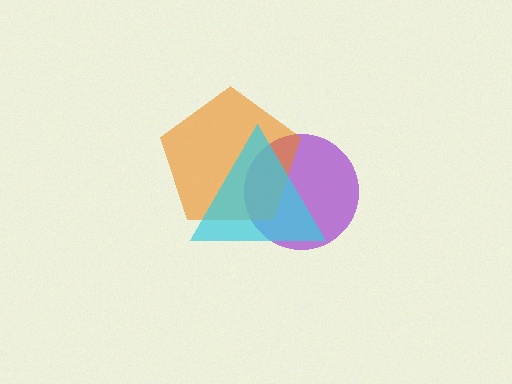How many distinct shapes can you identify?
There are 3 distinct shapes: a purple circle, an orange pentagon, a cyan triangle.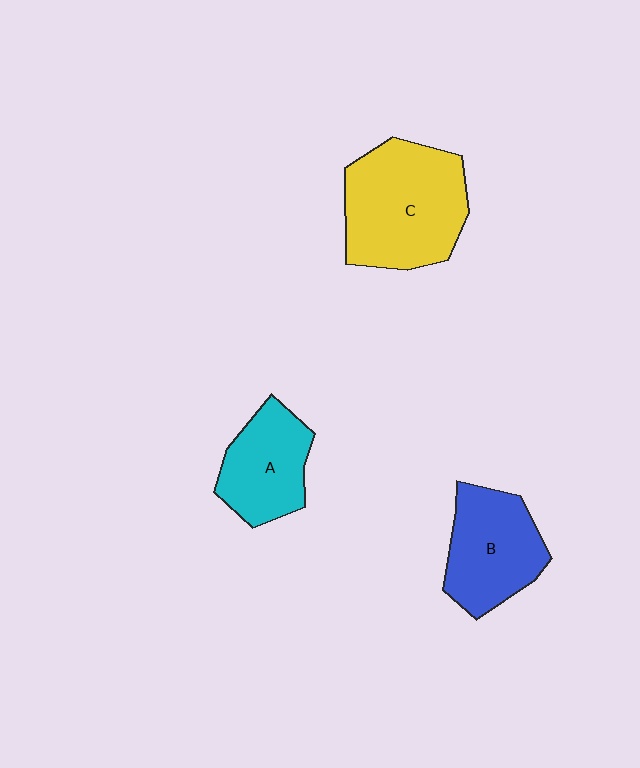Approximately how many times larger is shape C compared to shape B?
Approximately 1.4 times.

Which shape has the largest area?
Shape C (yellow).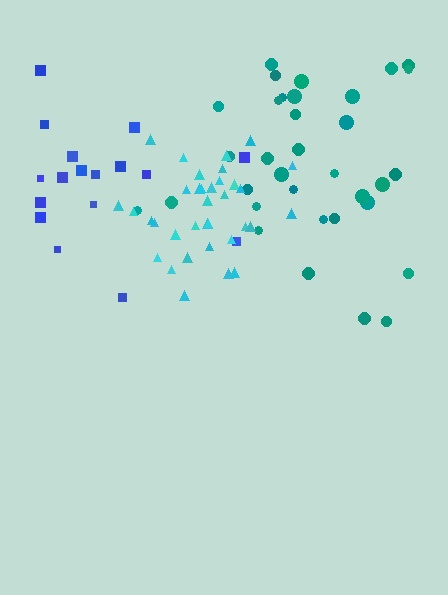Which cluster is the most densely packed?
Cyan.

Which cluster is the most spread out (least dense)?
Blue.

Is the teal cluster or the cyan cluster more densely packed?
Cyan.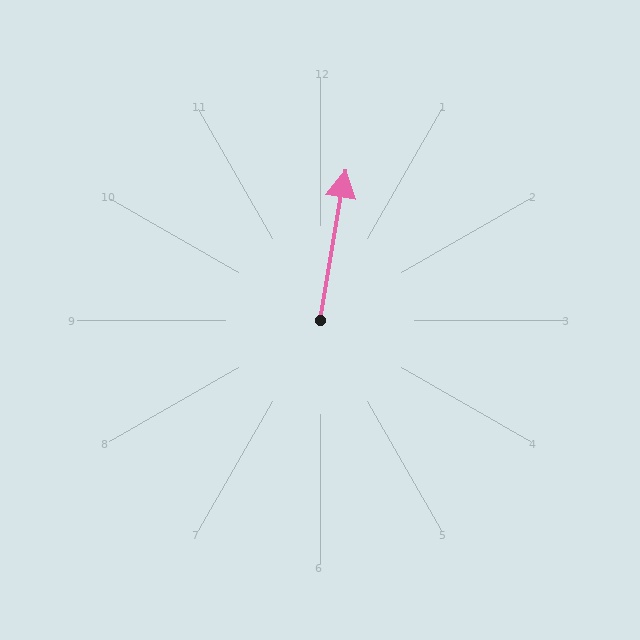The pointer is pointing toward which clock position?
Roughly 12 o'clock.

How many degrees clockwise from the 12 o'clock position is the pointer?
Approximately 10 degrees.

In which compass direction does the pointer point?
North.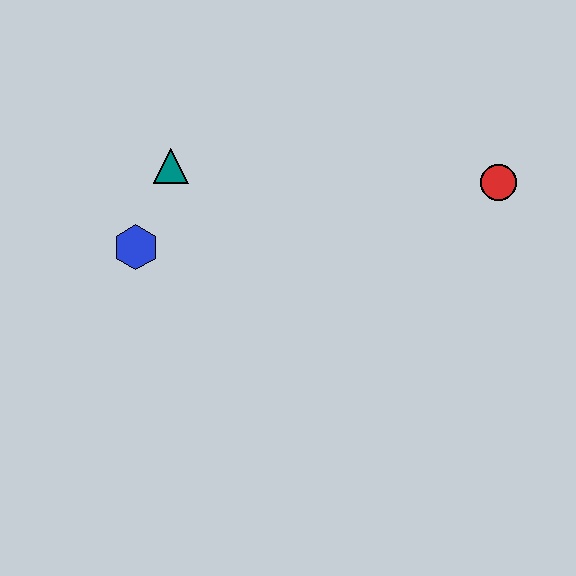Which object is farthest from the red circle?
The blue hexagon is farthest from the red circle.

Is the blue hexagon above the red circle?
No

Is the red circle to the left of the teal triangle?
No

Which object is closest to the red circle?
The teal triangle is closest to the red circle.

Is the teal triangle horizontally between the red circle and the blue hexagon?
Yes